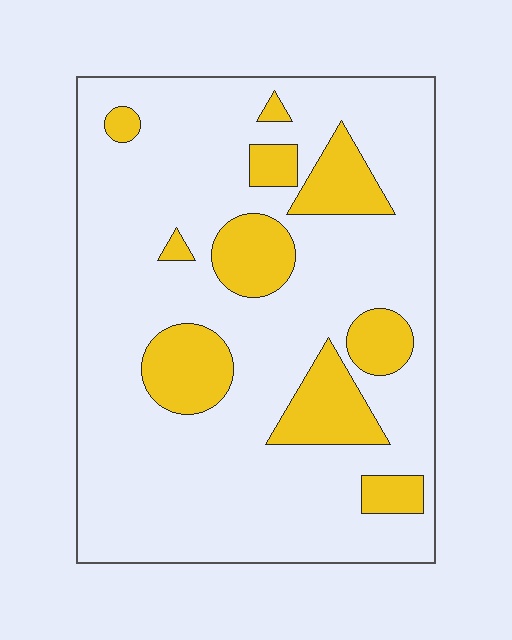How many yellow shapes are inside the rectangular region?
10.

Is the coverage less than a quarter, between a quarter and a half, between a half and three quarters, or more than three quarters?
Less than a quarter.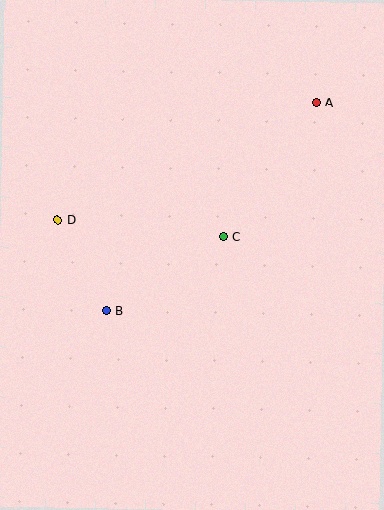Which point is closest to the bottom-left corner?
Point B is closest to the bottom-left corner.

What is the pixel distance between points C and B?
The distance between C and B is 139 pixels.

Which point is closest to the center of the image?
Point C at (224, 236) is closest to the center.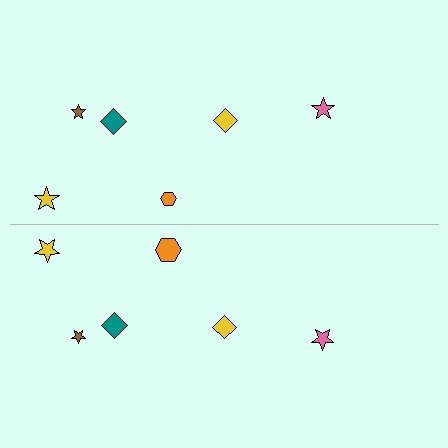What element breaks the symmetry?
The orange hexagon on the bottom side has a different size than its mirror counterpart.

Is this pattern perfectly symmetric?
No, the pattern is not perfectly symmetric. The orange hexagon on the bottom side has a different size than its mirror counterpart.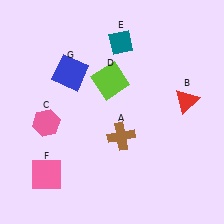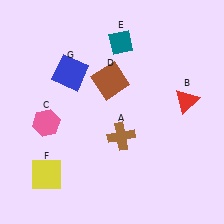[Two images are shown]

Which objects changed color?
D changed from lime to brown. F changed from pink to yellow.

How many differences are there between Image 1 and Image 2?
There are 2 differences between the two images.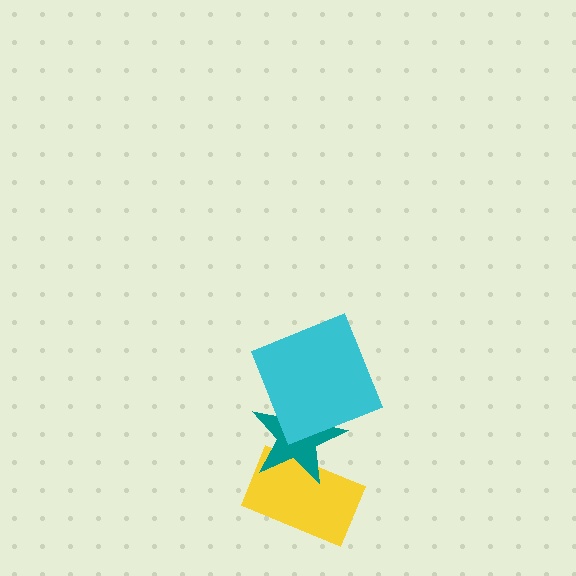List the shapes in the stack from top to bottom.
From top to bottom: the cyan square, the teal star, the yellow rectangle.